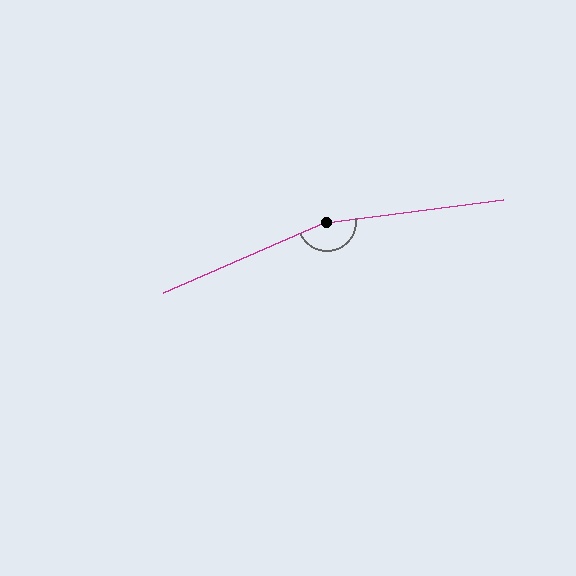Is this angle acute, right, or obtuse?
It is obtuse.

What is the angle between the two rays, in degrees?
Approximately 164 degrees.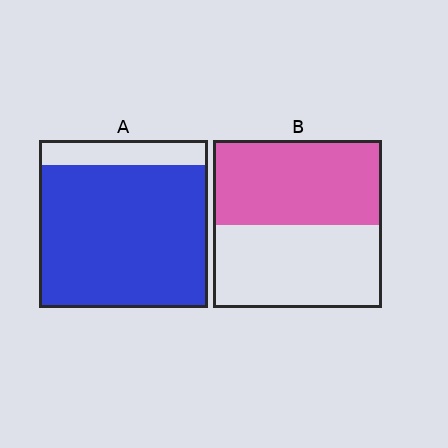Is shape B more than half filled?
Roughly half.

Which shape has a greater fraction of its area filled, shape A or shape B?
Shape A.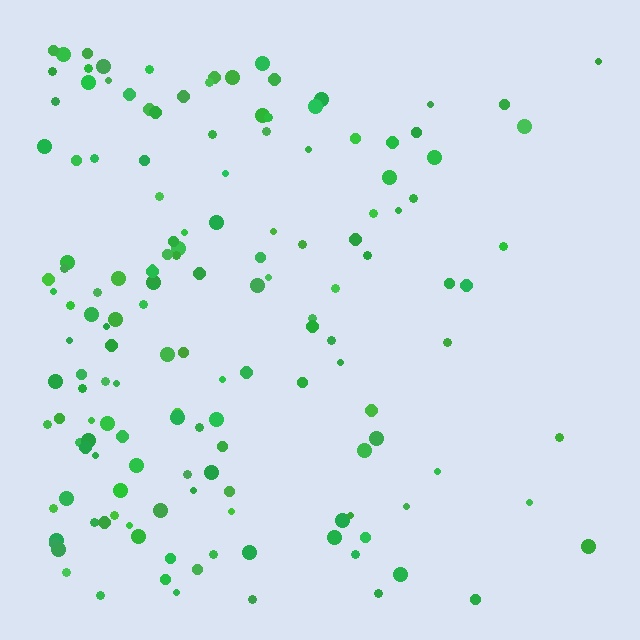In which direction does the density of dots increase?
From right to left, with the left side densest.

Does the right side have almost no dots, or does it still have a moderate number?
Still a moderate number, just noticeably fewer than the left.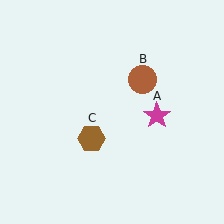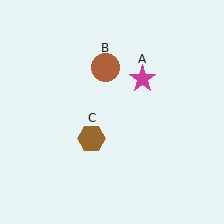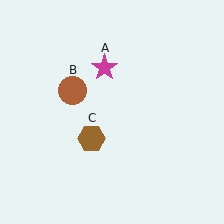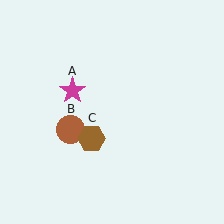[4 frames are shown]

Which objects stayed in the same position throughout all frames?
Brown hexagon (object C) remained stationary.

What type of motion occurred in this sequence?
The magenta star (object A), brown circle (object B) rotated counterclockwise around the center of the scene.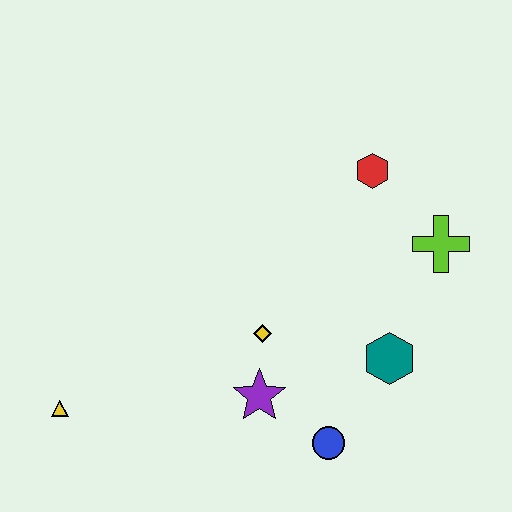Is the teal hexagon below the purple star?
No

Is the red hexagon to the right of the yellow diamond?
Yes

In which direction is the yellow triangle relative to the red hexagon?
The yellow triangle is to the left of the red hexagon.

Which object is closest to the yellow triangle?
The purple star is closest to the yellow triangle.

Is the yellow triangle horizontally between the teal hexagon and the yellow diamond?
No